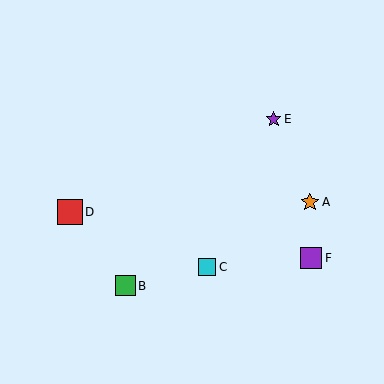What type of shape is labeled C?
Shape C is a cyan square.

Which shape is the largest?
The red square (labeled D) is the largest.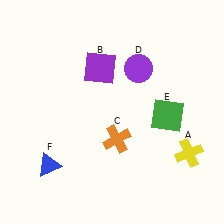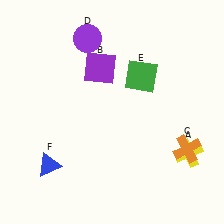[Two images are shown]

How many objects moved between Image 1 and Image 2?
3 objects moved between the two images.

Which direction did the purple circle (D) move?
The purple circle (D) moved left.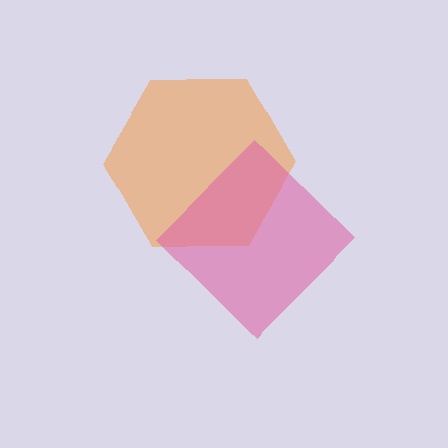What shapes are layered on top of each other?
The layered shapes are: an orange hexagon, a pink diamond.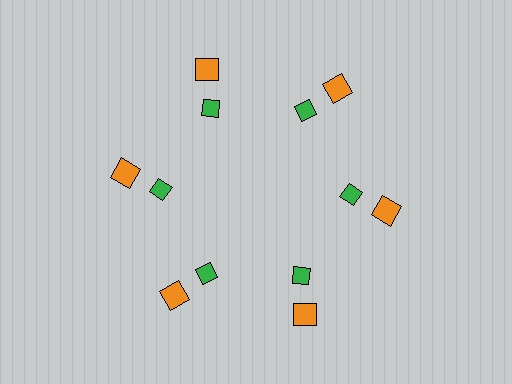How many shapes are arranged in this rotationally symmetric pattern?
There are 12 shapes, arranged in 6 groups of 2.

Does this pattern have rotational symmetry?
Yes, this pattern has 6-fold rotational symmetry. It looks the same after rotating 60 degrees around the center.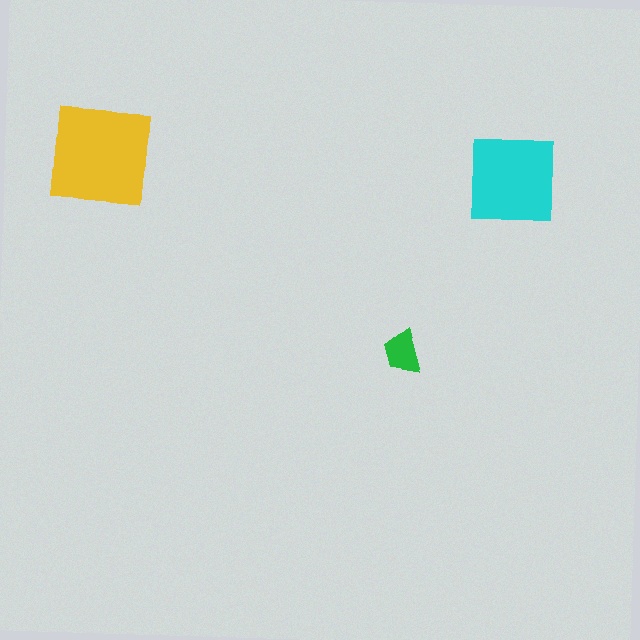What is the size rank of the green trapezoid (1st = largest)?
3rd.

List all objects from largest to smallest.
The yellow square, the cyan square, the green trapezoid.